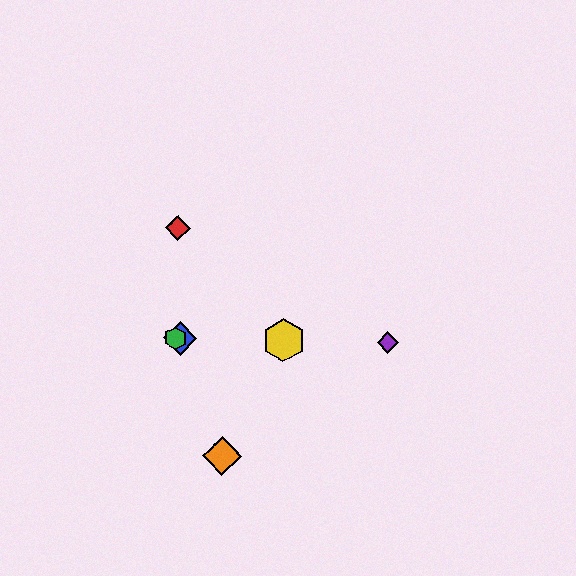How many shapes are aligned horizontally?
4 shapes (the blue diamond, the green hexagon, the yellow hexagon, the purple diamond) are aligned horizontally.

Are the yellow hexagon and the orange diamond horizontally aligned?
No, the yellow hexagon is at y≈340 and the orange diamond is at y≈456.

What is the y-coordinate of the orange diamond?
The orange diamond is at y≈456.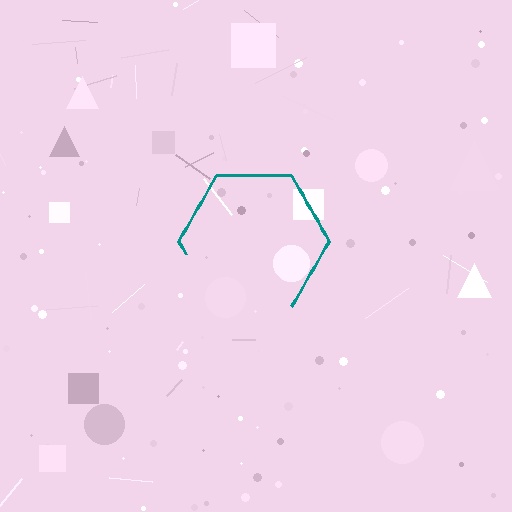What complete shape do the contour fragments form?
The contour fragments form a hexagon.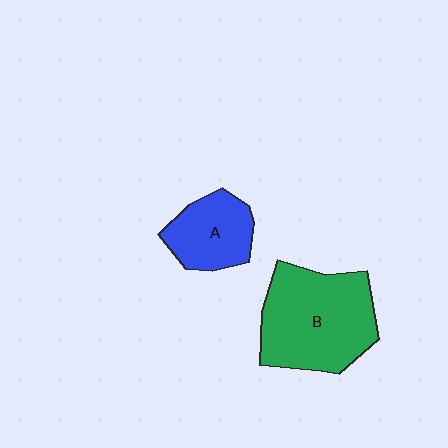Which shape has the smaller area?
Shape A (blue).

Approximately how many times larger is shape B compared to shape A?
Approximately 1.9 times.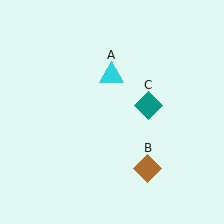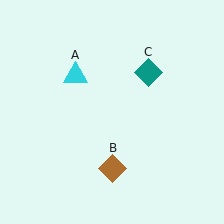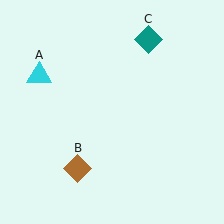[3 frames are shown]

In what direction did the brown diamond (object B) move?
The brown diamond (object B) moved left.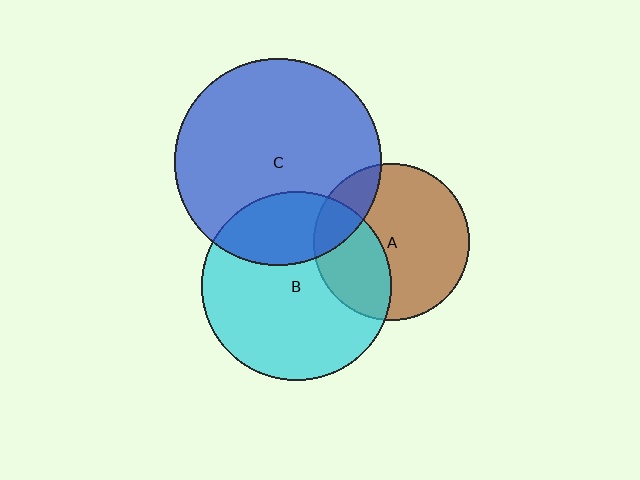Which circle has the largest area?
Circle C (blue).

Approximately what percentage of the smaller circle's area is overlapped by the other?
Approximately 30%.